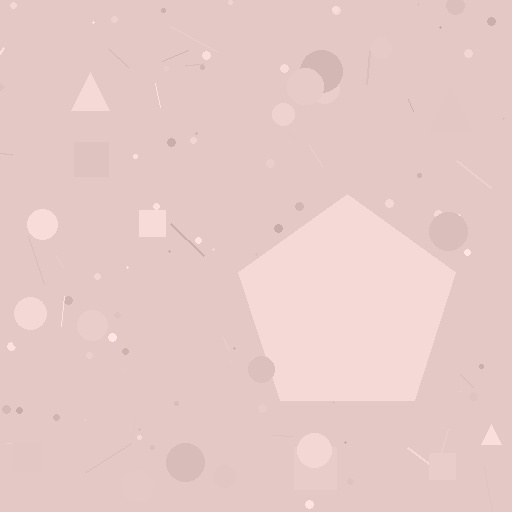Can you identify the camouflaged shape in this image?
The camouflaged shape is a pentagon.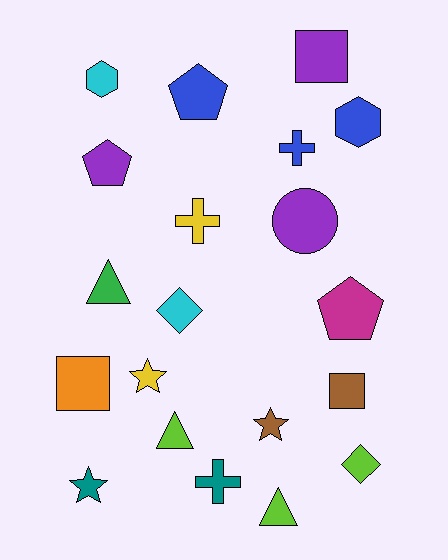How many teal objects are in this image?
There are 2 teal objects.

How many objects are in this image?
There are 20 objects.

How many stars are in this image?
There are 3 stars.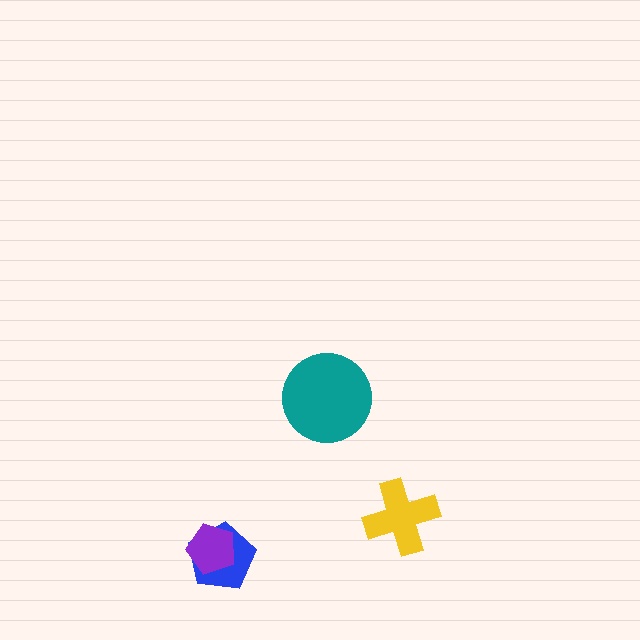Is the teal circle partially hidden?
No, no other shape covers it.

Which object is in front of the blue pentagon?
The purple pentagon is in front of the blue pentagon.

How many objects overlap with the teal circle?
0 objects overlap with the teal circle.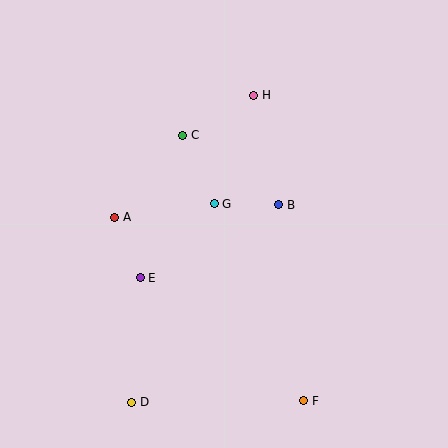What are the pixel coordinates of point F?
Point F is at (304, 401).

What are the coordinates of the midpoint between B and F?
The midpoint between B and F is at (291, 303).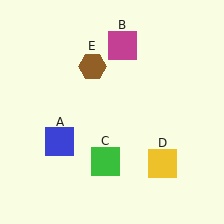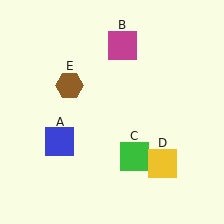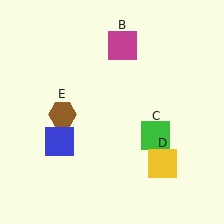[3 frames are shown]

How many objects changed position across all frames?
2 objects changed position: green square (object C), brown hexagon (object E).